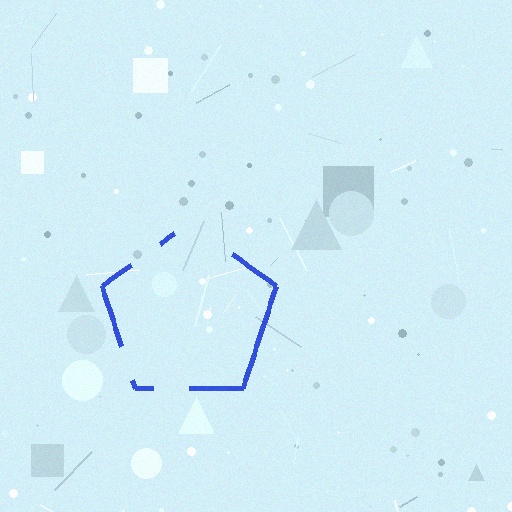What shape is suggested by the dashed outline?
The dashed outline suggests a pentagon.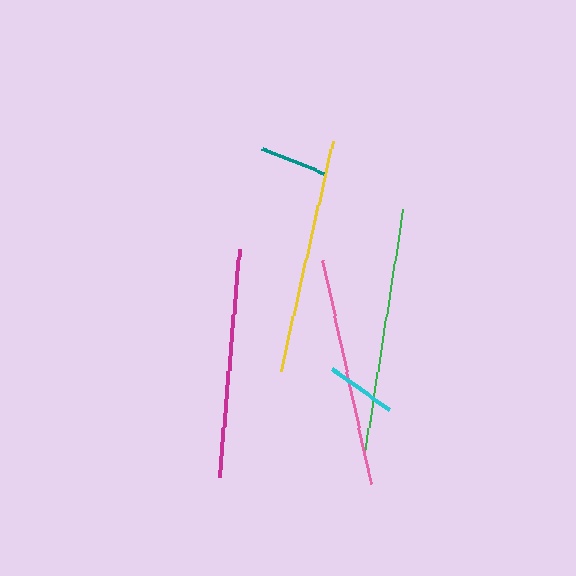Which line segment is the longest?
The green line is the longest at approximately 247 pixels.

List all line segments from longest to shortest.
From longest to shortest: green, yellow, pink, magenta, cyan, teal.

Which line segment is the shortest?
The teal line is the shortest at approximately 67 pixels.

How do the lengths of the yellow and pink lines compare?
The yellow and pink lines are approximately the same length.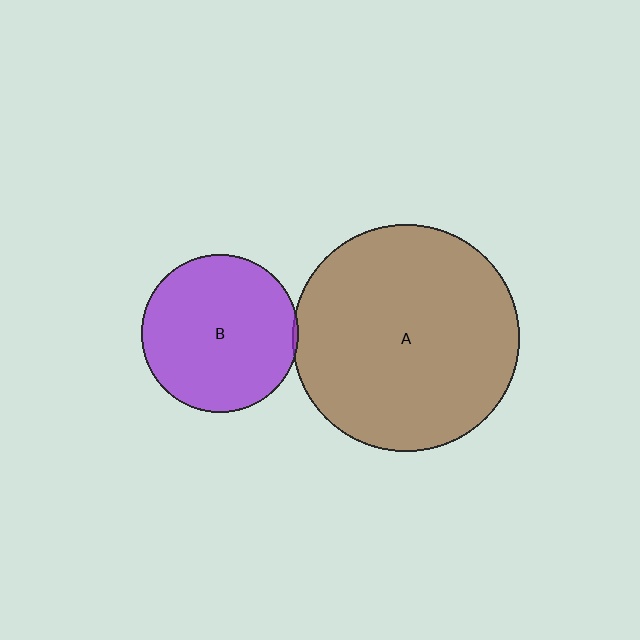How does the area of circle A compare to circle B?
Approximately 2.1 times.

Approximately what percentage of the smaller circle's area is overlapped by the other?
Approximately 5%.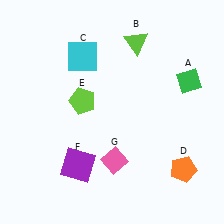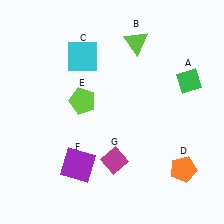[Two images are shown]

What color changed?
The diamond (G) changed from pink in Image 1 to magenta in Image 2.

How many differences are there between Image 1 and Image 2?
There is 1 difference between the two images.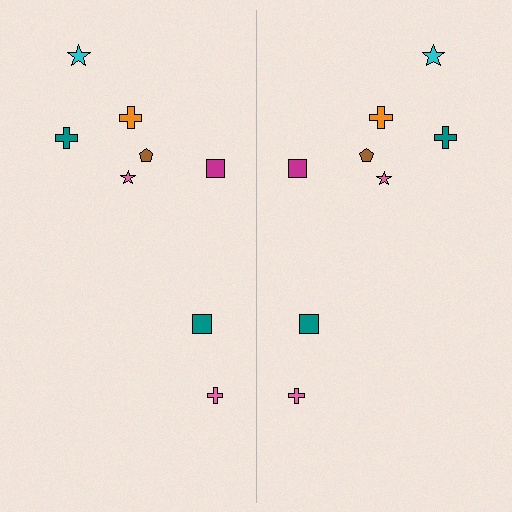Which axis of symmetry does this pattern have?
The pattern has a vertical axis of symmetry running through the center of the image.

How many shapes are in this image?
There are 16 shapes in this image.